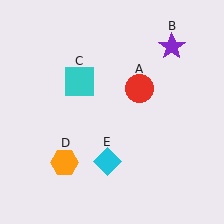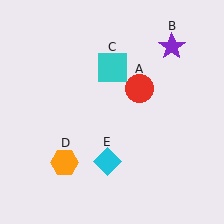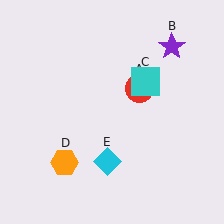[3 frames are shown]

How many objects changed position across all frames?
1 object changed position: cyan square (object C).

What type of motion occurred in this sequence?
The cyan square (object C) rotated clockwise around the center of the scene.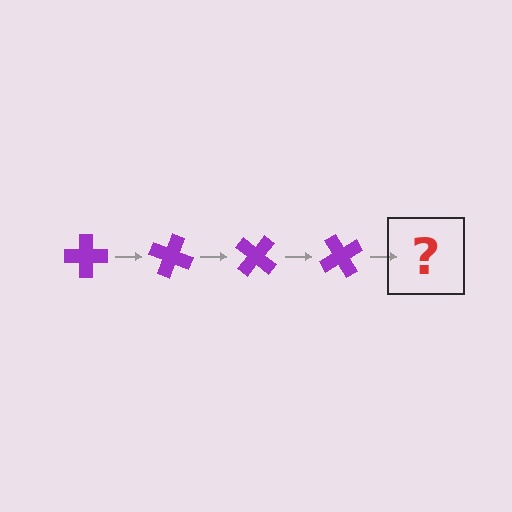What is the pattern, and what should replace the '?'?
The pattern is that the cross rotates 20 degrees each step. The '?' should be a purple cross rotated 80 degrees.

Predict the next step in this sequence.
The next step is a purple cross rotated 80 degrees.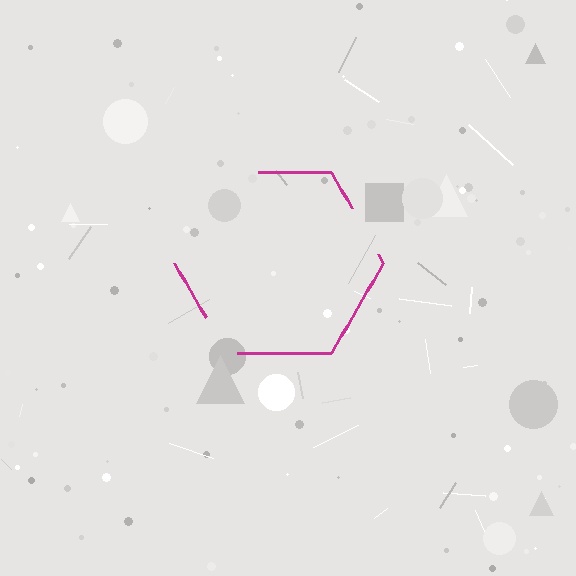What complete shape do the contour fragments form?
The contour fragments form a hexagon.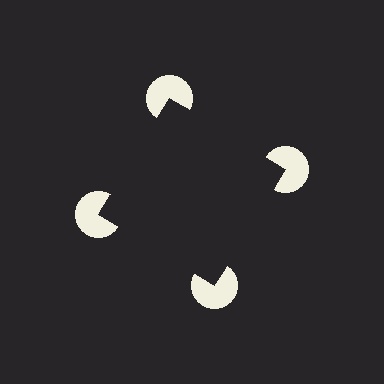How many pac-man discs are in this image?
There are 4 — one at each vertex of the illusory square.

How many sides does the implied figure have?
4 sides.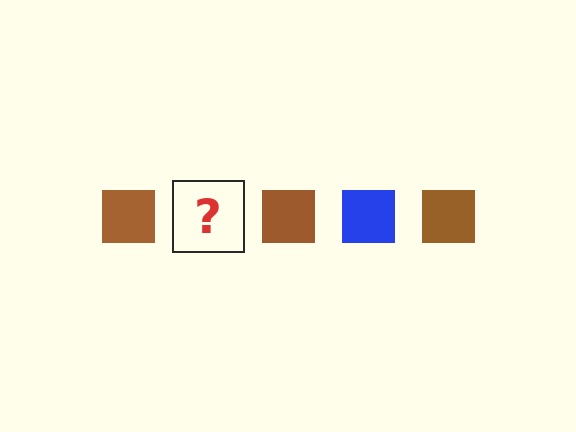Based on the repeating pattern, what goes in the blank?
The blank should be a blue square.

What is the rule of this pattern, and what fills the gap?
The rule is that the pattern cycles through brown, blue squares. The gap should be filled with a blue square.